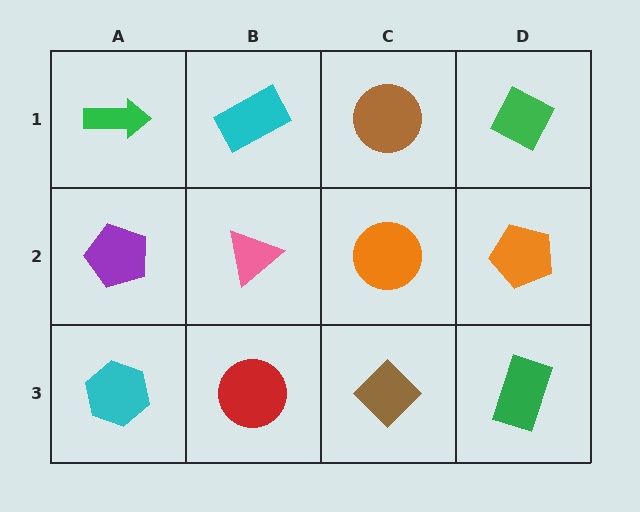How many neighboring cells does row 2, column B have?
4.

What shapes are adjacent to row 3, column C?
An orange circle (row 2, column C), a red circle (row 3, column B), a green rectangle (row 3, column D).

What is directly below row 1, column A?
A purple pentagon.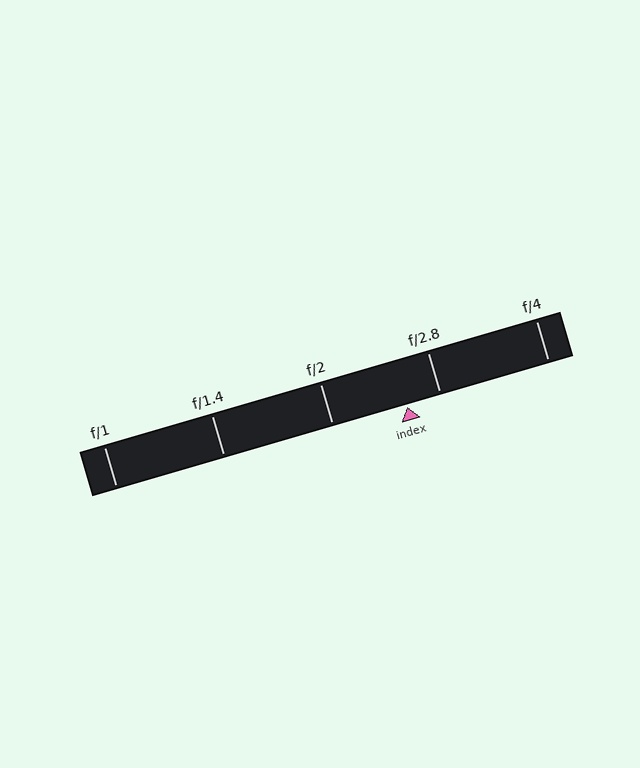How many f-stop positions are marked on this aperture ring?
There are 5 f-stop positions marked.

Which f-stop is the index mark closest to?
The index mark is closest to f/2.8.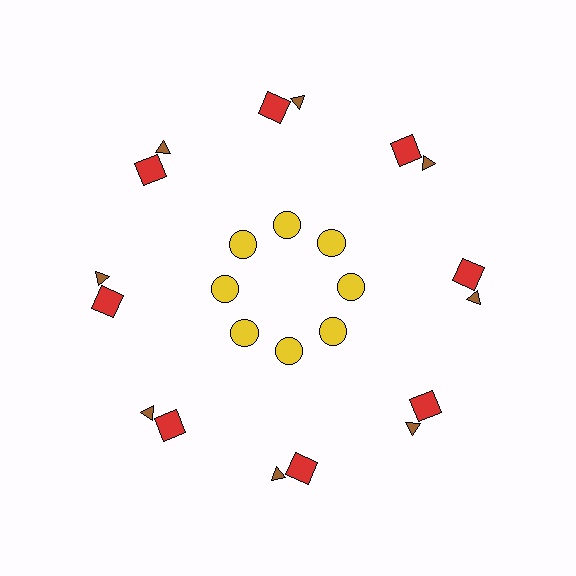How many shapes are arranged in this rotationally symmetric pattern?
There are 24 shapes, arranged in 8 groups of 3.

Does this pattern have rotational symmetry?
Yes, this pattern has 8-fold rotational symmetry. It looks the same after rotating 45 degrees around the center.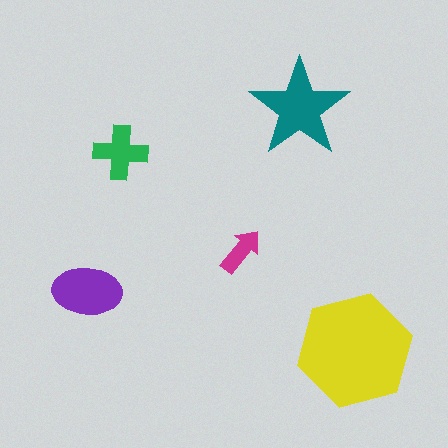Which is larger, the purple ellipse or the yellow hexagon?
The yellow hexagon.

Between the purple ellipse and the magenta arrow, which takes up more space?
The purple ellipse.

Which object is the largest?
The yellow hexagon.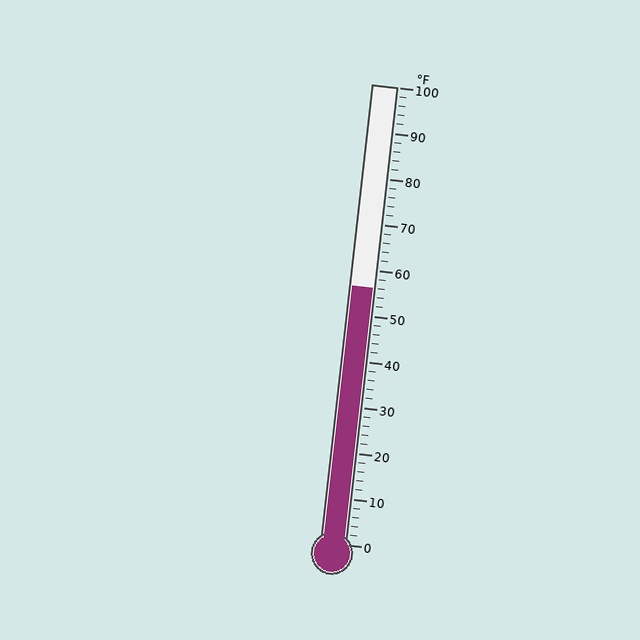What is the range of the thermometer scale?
The thermometer scale ranges from 0°F to 100°F.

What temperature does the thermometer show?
The thermometer shows approximately 56°F.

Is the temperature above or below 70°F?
The temperature is below 70°F.